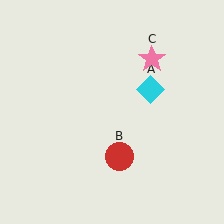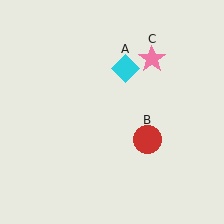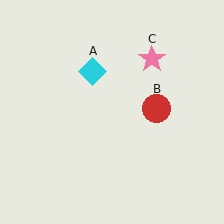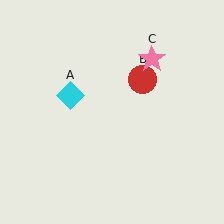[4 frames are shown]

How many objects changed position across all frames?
2 objects changed position: cyan diamond (object A), red circle (object B).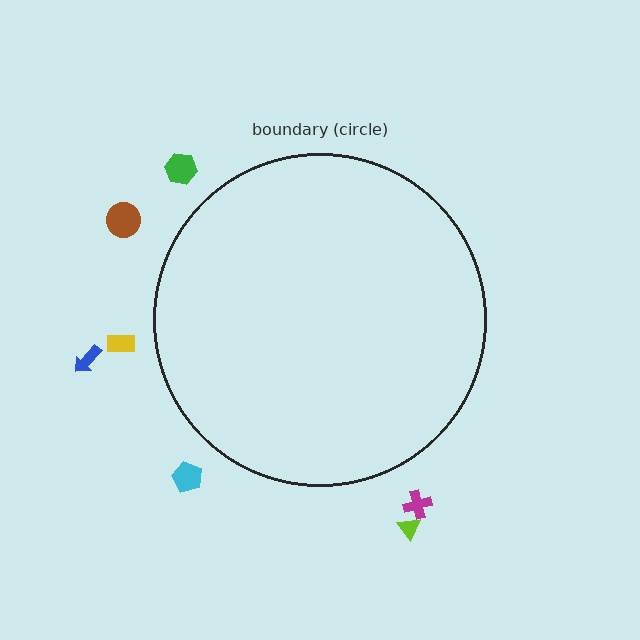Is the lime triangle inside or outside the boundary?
Outside.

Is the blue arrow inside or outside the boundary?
Outside.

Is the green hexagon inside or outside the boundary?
Outside.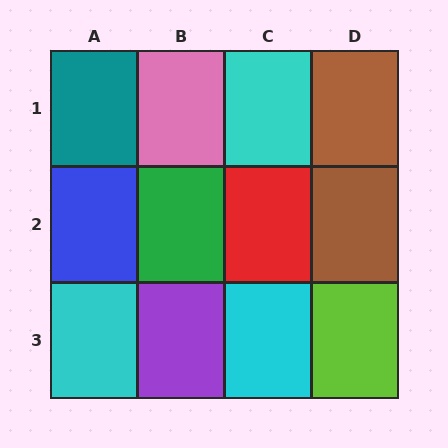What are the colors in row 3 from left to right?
Cyan, purple, cyan, lime.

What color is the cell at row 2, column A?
Blue.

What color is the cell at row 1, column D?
Brown.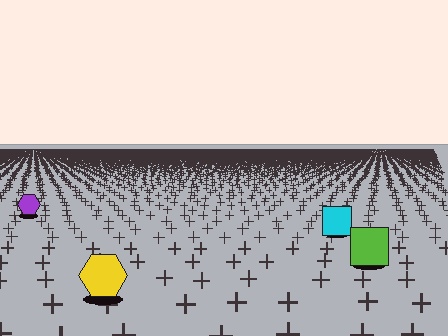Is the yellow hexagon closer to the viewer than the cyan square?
Yes. The yellow hexagon is closer — you can tell from the texture gradient: the ground texture is coarser near it.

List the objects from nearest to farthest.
From nearest to farthest: the yellow hexagon, the lime square, the cyan square, the purple hexagon.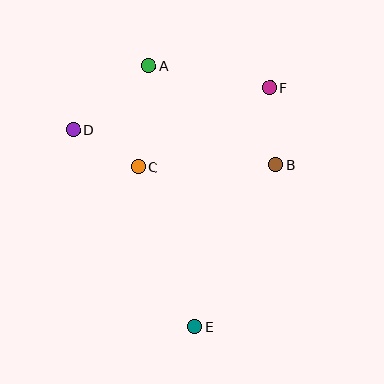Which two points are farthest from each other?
Points A and E are farthest from each other.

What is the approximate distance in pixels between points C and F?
The distance between C and F is approximately 154 pixels.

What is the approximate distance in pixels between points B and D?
The distance between B and D is approximately 206 pixels.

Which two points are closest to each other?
Points C and D are closest to each other.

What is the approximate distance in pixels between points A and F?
The distance between A and F is approximately 123 pixels.